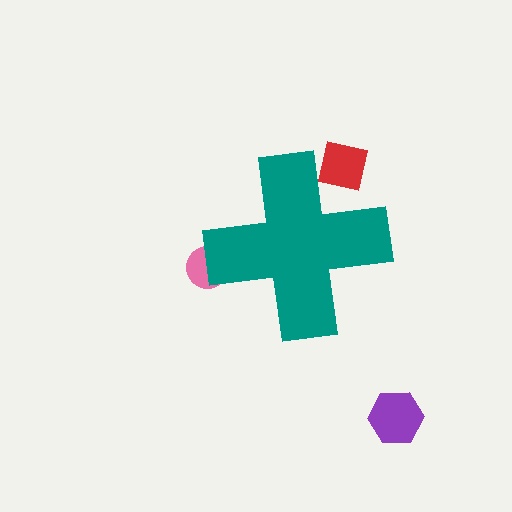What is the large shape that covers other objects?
A teal cross.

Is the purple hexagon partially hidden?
No, the purple hexagon is fully visible.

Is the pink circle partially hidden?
Yes, the pink circle is partially hidden behind the teal cross.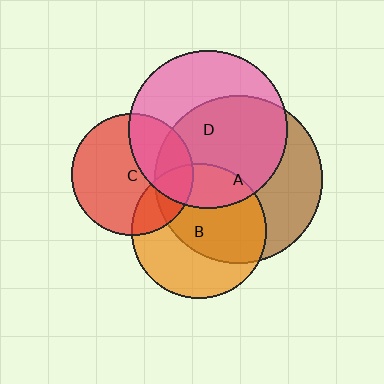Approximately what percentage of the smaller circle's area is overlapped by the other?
Approximately 20%.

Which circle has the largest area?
Circle A (brown).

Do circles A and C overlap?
Yes.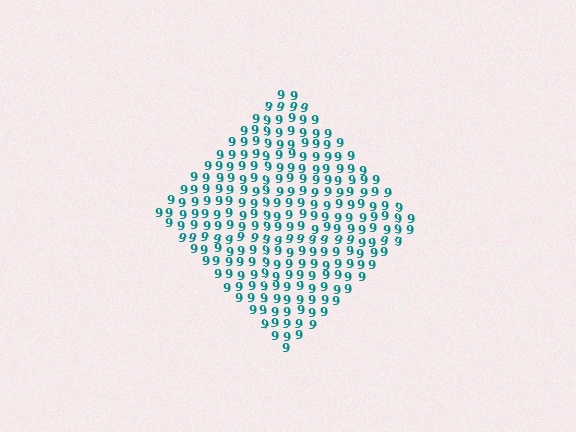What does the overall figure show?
The overall figure shows a diamond.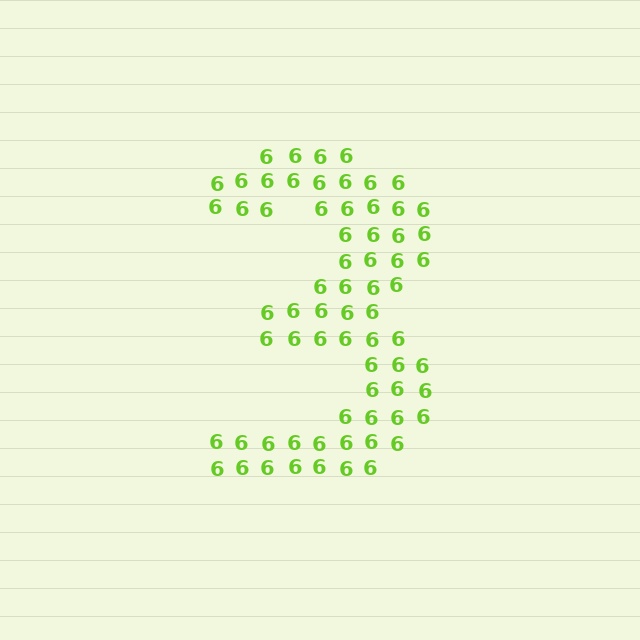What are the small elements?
The small elements are digit 6's.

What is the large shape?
The large shape is the digit 3.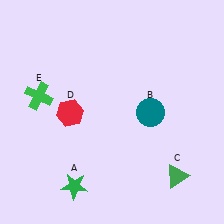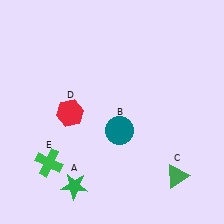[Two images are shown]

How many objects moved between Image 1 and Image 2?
2 objects moved between the two images.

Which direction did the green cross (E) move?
The green cross (E) moved down.